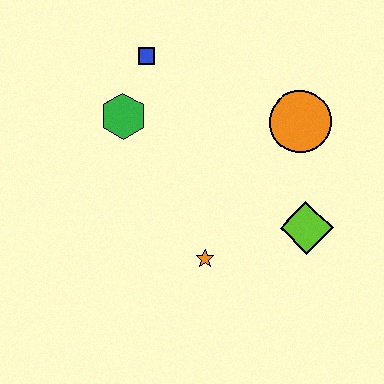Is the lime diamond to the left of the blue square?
No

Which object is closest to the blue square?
The green hexagon is closest to the blue square.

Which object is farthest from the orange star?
The blue square is farthest from the orange star.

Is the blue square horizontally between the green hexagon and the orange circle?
Yes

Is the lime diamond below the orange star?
No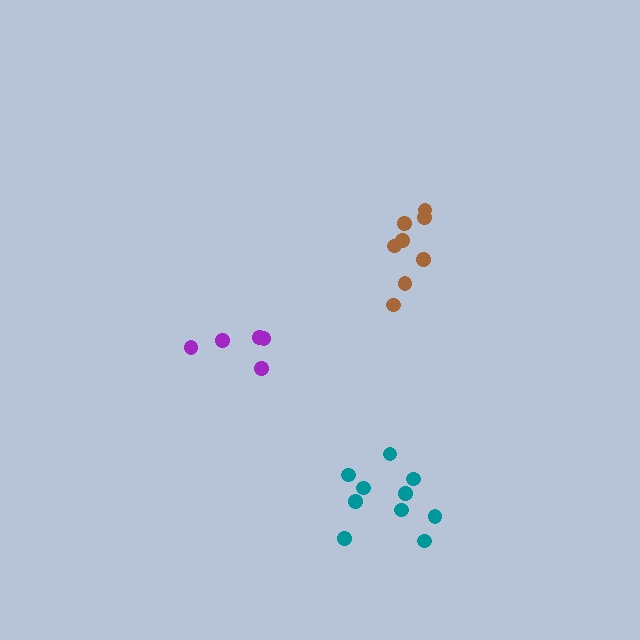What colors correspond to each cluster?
The clusters are colored: purple, teal, brown.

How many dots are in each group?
Group 1: 5 dots, Group 2: 10 dots, Group 3: 8 dots (23 total).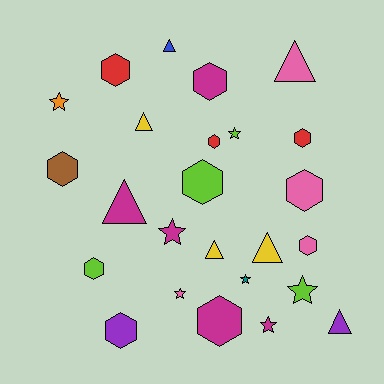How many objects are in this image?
There are 25 objects.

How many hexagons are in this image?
There are 11 hexagons.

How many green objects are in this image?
There are no green objects.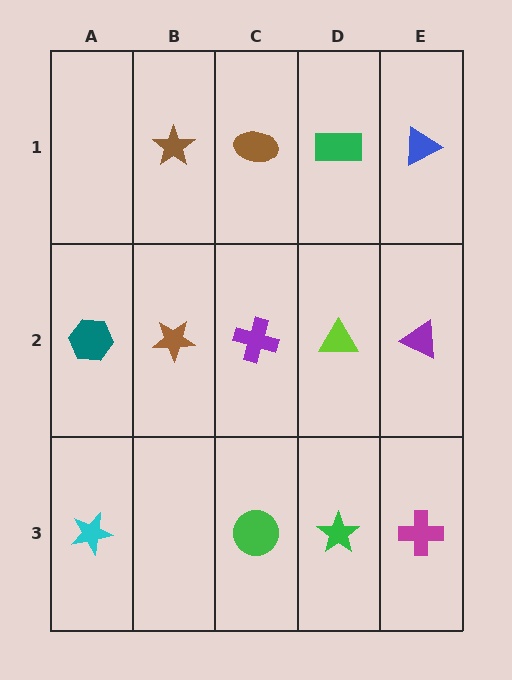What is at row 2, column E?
A purple triangle.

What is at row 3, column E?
A magenta cross.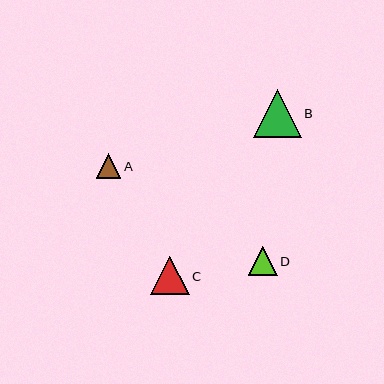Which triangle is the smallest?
Triangle A is the smallest with a size of approximately 25 pixels.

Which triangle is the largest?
Triangle B is the largest with a size of approximately 48 pixels.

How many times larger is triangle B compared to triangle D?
Triangle B is approximately 1.7 times the size of triangle D.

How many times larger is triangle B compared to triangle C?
Triangle B is approximately 1.3 times the size of triangle C.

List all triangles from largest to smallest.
From largest to smallest: B, C, D, A.